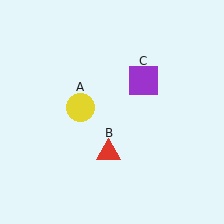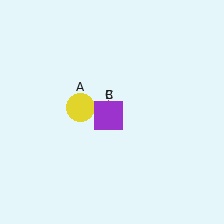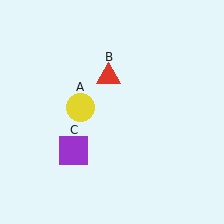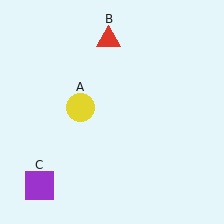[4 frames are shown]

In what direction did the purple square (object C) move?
The purple square (object C) moved down and to the left.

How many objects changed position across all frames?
2 objects changed position: red triangle (object B), purple square (object C).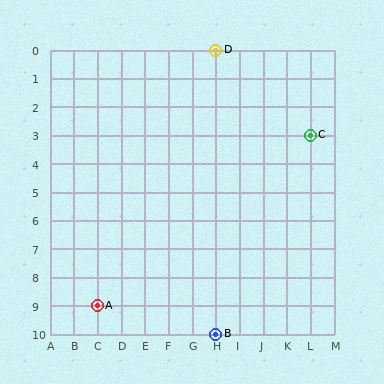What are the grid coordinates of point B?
Point B is at grid coordinates (H, 10).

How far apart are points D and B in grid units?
Points D and B are 10 rows apart.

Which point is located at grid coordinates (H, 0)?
Point D is at (H, 0).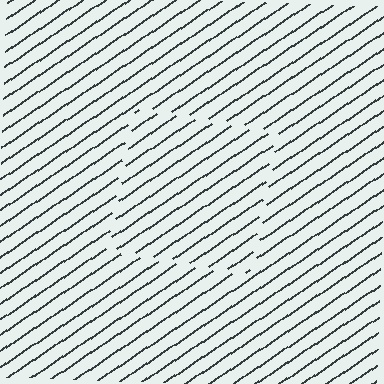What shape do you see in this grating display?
An illusory square. The interior of the shape contains the same grating, shifted by half a period — the contour is defined by the phase discontinuity where line-ends from the inner and outer gratings abut.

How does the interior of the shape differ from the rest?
The interior of the shape contains the same grating, shifted by half a period — the contour is defined by the phase discontinuity where line-ends from the inner and outer gratings abut.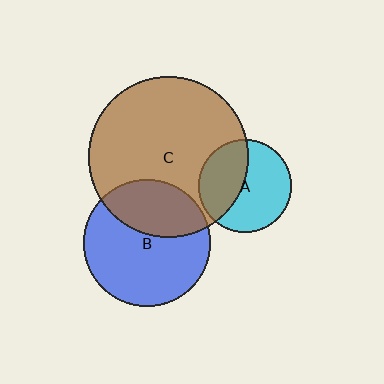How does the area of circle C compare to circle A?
Approximately 3.0 times.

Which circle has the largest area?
Circle C (brown).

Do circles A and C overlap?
Yes.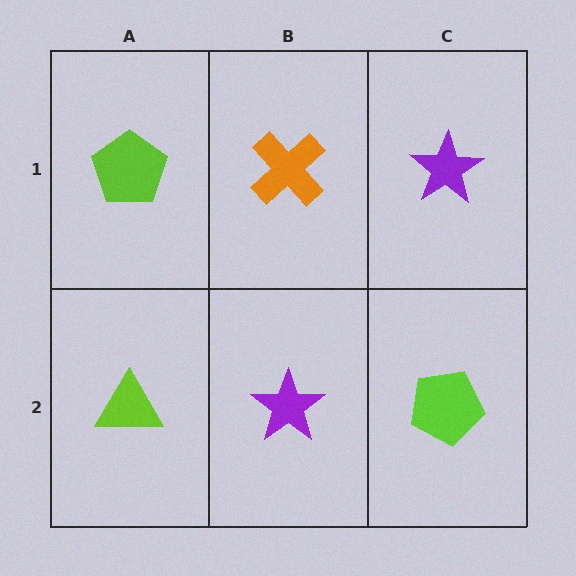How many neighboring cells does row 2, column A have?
2.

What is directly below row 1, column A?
A lime triangle.